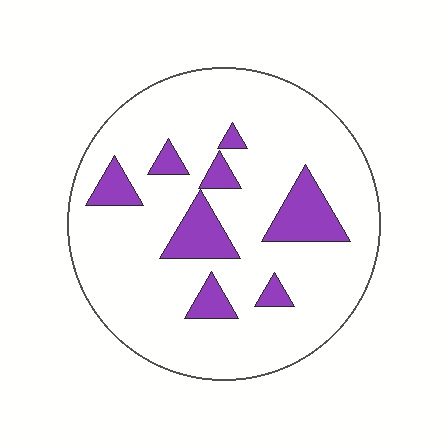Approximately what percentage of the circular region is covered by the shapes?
Approximately 15%.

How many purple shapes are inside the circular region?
8.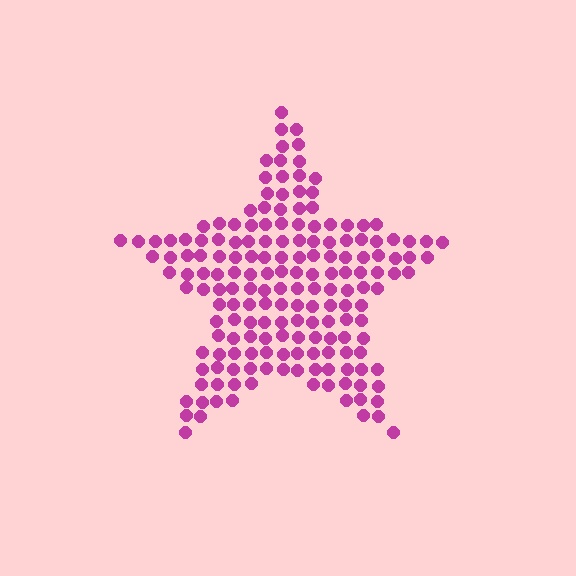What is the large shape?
The large shape is a star.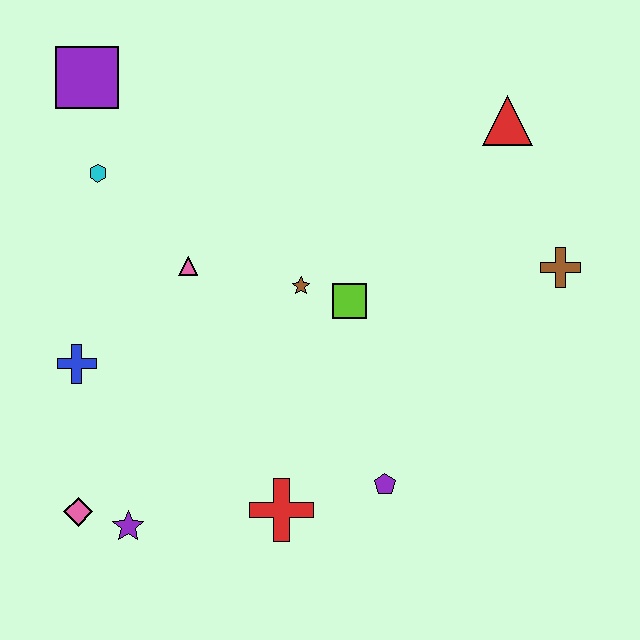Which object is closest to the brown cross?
The red triangle is closest to the brown cross.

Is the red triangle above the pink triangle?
Yes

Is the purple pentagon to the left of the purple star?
No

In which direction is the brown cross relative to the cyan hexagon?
The brown cross is to the right of the cyan hexagon.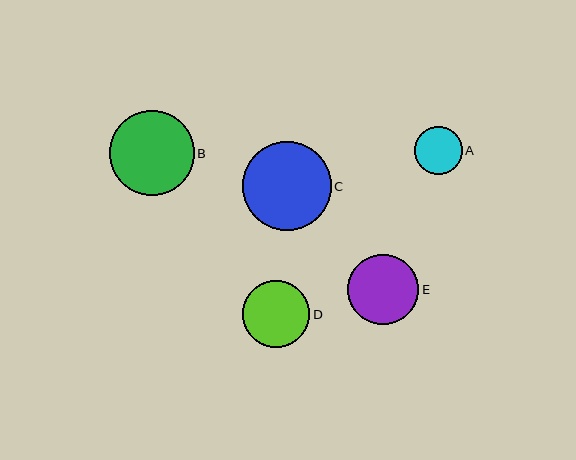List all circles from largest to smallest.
From largest to smallest: C, B, E, D, A.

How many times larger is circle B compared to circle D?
Circle B is approximately 1.3 times the size of circle D.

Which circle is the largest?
Circle C is the largest with a size of approximately 89 pixels.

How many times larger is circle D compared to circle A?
Circle D is approximately 1.4 times the size of circle A.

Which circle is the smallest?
Circle A is the smallest with a size of approximately 48 pixels.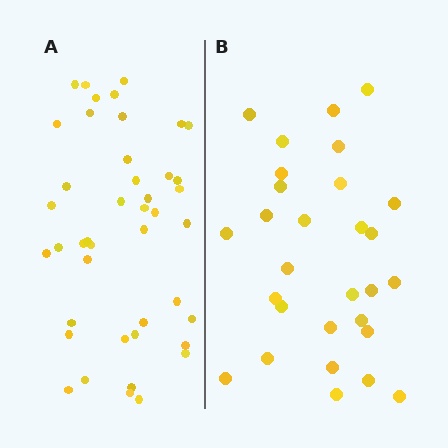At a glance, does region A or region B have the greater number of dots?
Region A (the left region) has more dots.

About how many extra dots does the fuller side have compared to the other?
Region A has approximately 15 more dots than region B.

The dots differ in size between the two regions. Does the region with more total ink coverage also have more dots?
No. Region B has more total ink coverage because its dots are larger, but region A actually contains more individual dots. Total area can be misleading — the number of items is what matters here.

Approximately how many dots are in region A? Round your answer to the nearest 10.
About 40 dots. (The exact count is 43, which rounds to 40.)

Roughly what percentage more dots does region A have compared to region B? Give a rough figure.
About 50% more.